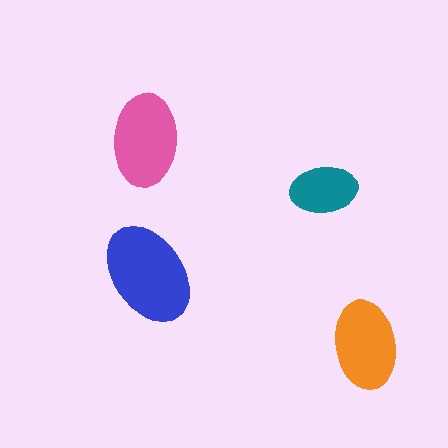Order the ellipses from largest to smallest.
the blue one, the pink one, the orange one, the teal one.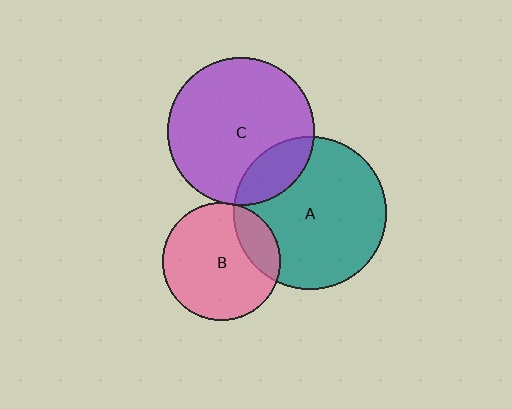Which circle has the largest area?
Circle A (teal).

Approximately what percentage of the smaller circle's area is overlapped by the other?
Approximately 5%.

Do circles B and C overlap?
Yes.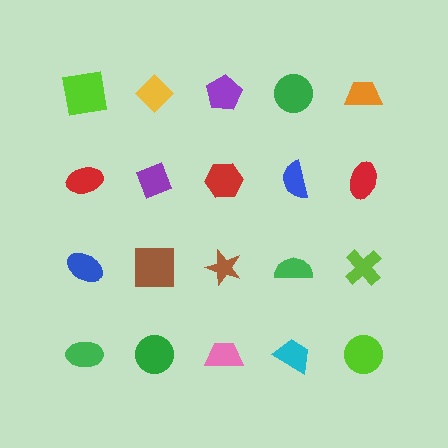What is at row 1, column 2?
A yellow diamond.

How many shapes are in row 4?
5 shapes.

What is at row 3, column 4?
A green semicircle.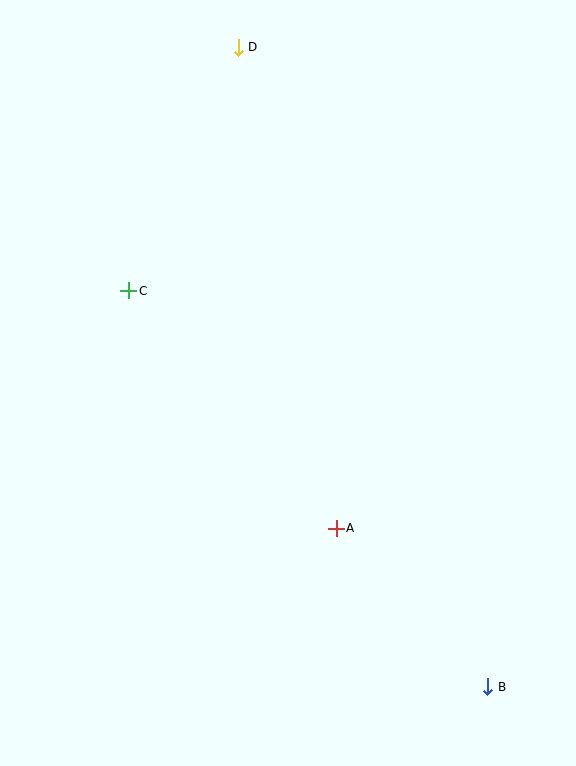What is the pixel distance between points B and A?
The distance between B and A is 219 pixels.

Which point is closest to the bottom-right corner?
Point B is closest to the bottom-right corner.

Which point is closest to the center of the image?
Point A at (336, 528) is closest to the center.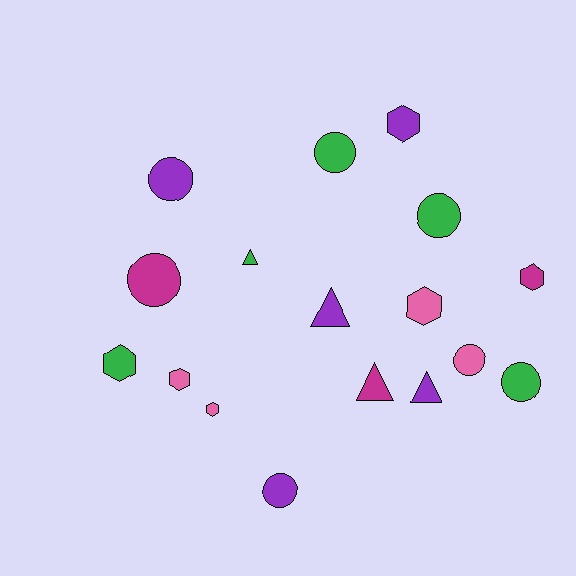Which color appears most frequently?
Green, with 5 objects.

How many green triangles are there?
There is 1 green triangle.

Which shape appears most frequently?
Circle, with 7 objects.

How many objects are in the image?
There are 17 objects.